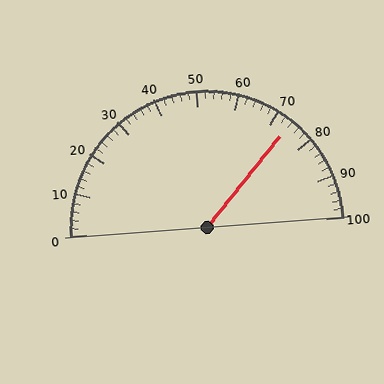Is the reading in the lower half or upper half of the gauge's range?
The reading is in the upper half of the range (0 to 100).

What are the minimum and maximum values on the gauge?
The gauge ranges from 0 to 100.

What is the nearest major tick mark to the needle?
The nearest major tick mark is 70.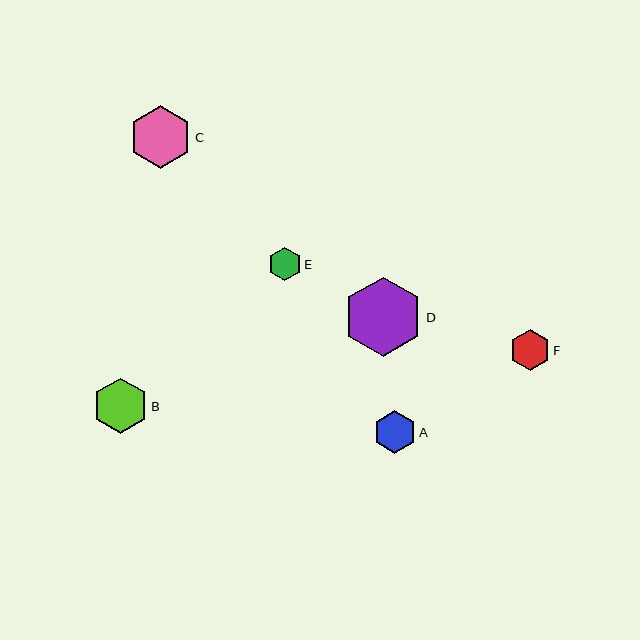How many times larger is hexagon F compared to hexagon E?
Hexagon F is approximately 1.2 times the size of hexagon E.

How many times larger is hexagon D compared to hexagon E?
Hexagon D is approximately 2.4 times the size of hexagon E.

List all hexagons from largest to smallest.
From largest to smallest: D, C, B, A, F, E.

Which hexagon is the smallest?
Hexagon E is the smallest with a size of approximately 33 pixels.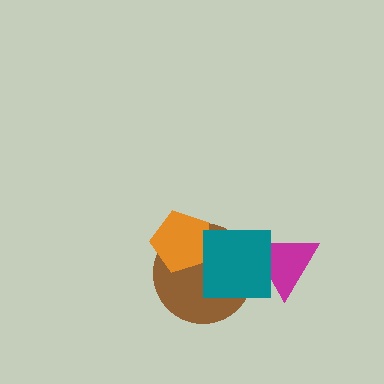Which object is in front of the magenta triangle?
The teal square is in front of the magenta triangle.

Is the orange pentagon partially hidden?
Yes, it is partially covered by another shape.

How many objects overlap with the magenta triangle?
1 object overlaps with the magenta triangle.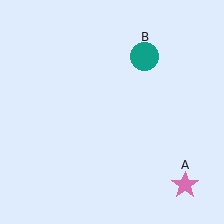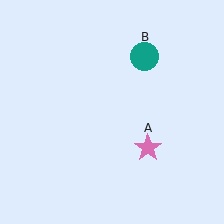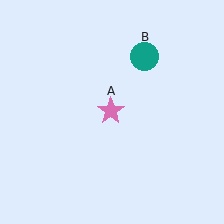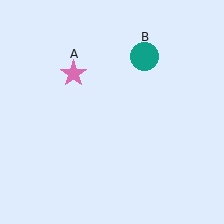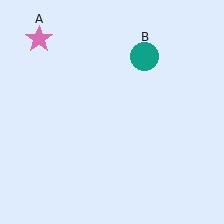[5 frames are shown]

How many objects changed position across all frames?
1 object changed position: pink star (object A).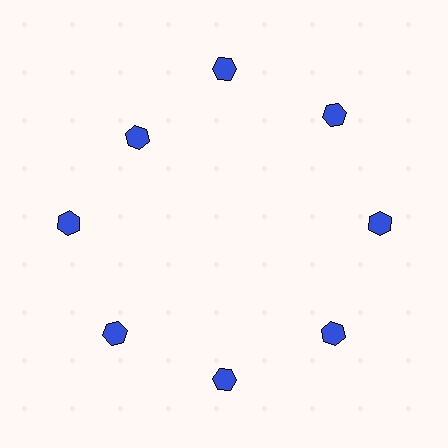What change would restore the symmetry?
The symmetry would be restored by moving it outward, back onto the ring so that all 8 hexagons sit at equal angles and equal distance from the center.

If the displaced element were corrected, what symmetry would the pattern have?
It would have 8-fold rotational symmetry — the pattern would map onto itself every 45 degrees.